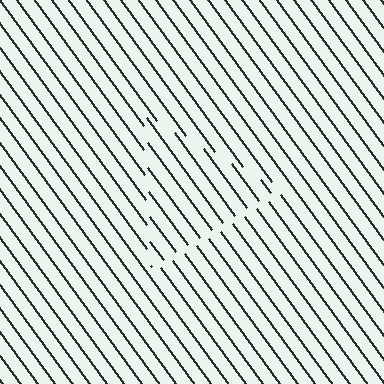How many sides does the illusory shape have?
3 sides — the line-ends trace a triangle.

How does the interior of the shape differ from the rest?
The interior of the shape contains the same grating, shifted by half a period — the contour is defined by the phase discontinuity where line-ends from the inner and outer gratings abut.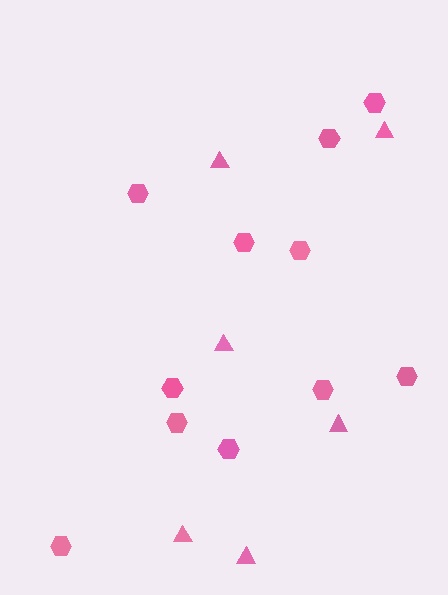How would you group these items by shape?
There are 2 groups: one group of triangles (6) and one group of hexagons (11).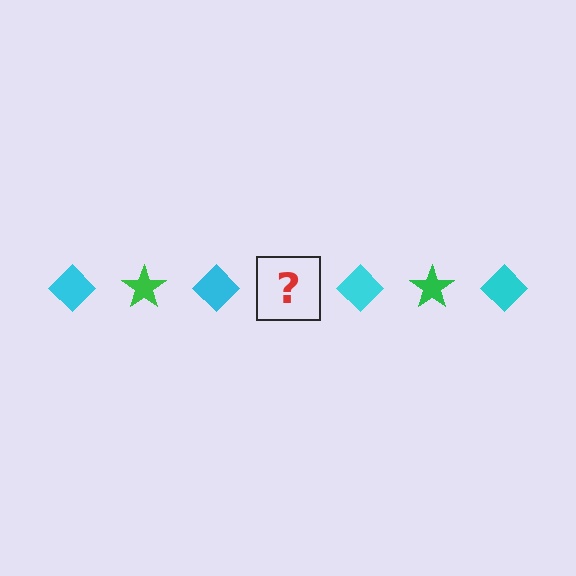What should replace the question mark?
The question mark should be replaced with a green star.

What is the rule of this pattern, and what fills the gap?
The rule is that the pattern alternates between cyan diamond and green star. The gap should be filled with a green star.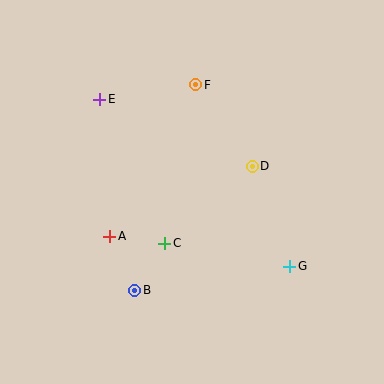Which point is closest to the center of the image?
Point C at (165, 243) is closest to the center.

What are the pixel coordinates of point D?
Point D is at (252, 166).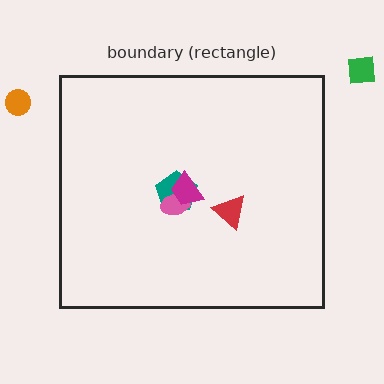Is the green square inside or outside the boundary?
Outside.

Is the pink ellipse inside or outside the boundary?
Inside.